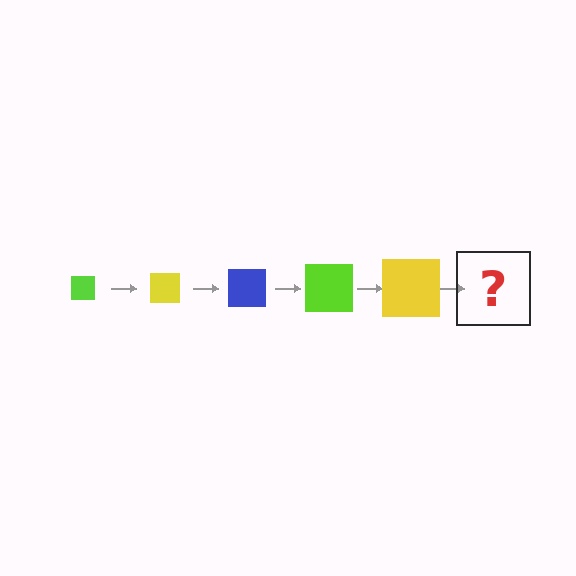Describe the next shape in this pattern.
It should be a blue square, larger than the previous one.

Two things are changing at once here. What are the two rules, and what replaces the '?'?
The two rules are that the square grows larger each step and the color cycles through lime, yellow, and blue. The '?' should be a blue square, larger than the previous one.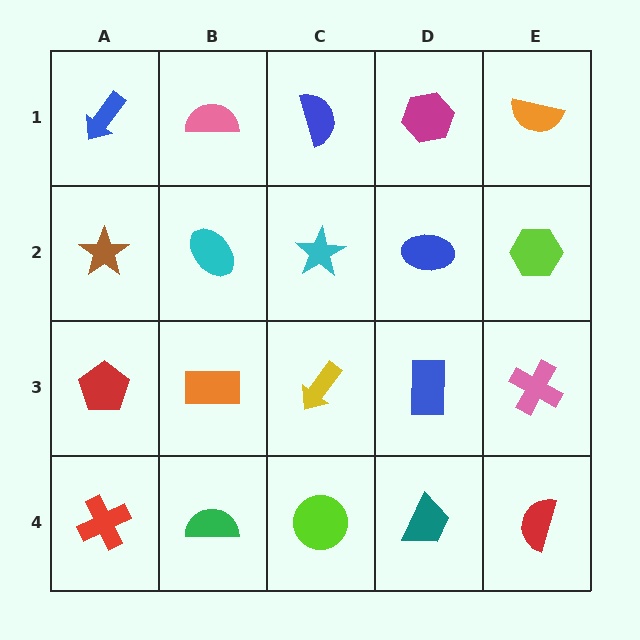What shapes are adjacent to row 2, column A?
A blue arrow (row 1, column A), a red pentagon (row 3, column A), a cyan ellipse (row 2, column B).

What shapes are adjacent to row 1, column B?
A cyan ellipse (row 2, column B), a blue arrow (row 1, column A), a blue semicircle (row 1, column C).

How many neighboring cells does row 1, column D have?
3.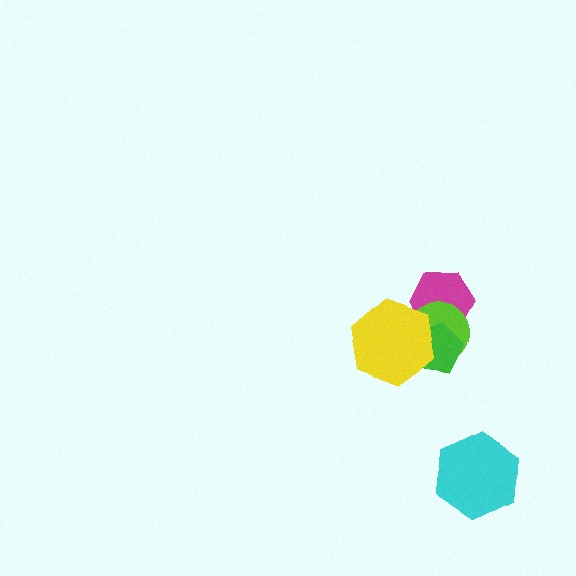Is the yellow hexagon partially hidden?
No, no other shape covers it.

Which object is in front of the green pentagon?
The yellow hexagon is in front of the green pentagon.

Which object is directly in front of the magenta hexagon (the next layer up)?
The lime circle is directly in front of the magenta hexagon.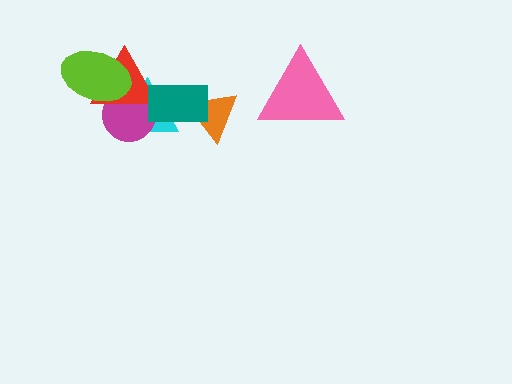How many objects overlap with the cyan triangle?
4 objects overlap with the cyan triangle.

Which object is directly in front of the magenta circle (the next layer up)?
The red triangle is directly in front of the magenta circle.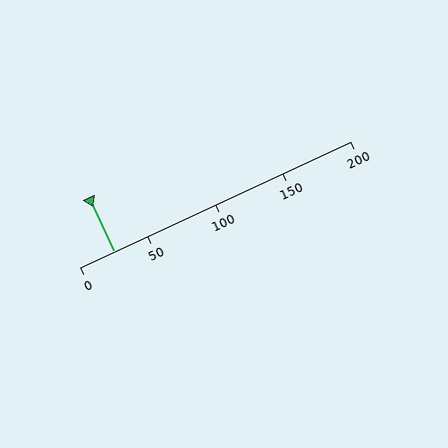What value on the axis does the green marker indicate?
The marker indicates approximately 25.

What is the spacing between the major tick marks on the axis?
The major ticks are spaced 50 apart.